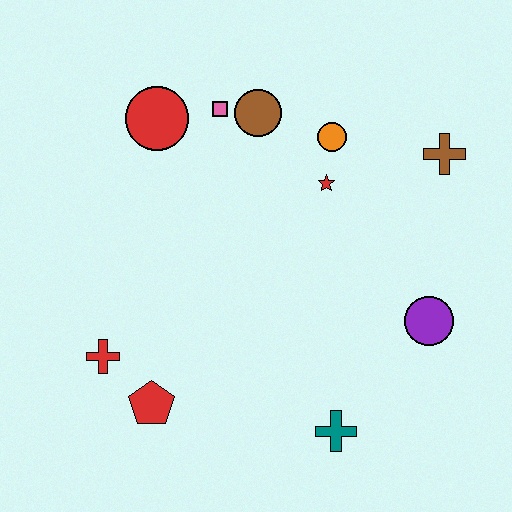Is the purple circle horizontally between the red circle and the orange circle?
No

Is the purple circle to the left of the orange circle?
No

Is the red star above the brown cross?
No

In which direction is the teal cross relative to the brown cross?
The teal cross is below the brown cross.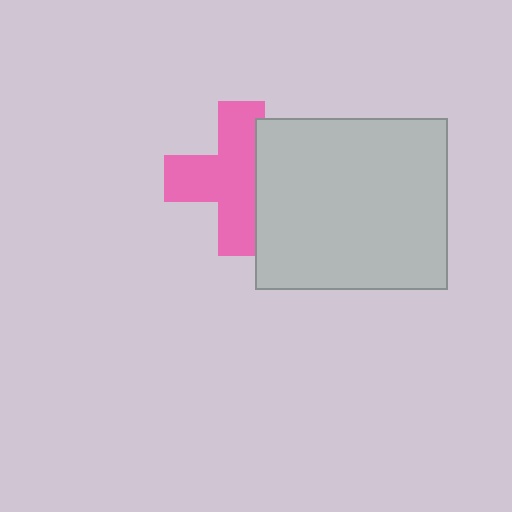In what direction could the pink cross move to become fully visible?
The pink cross could move left. That would shift it out from behind the light gray rectangle entirely.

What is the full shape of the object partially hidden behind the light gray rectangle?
The partially hidden object is a pink cross.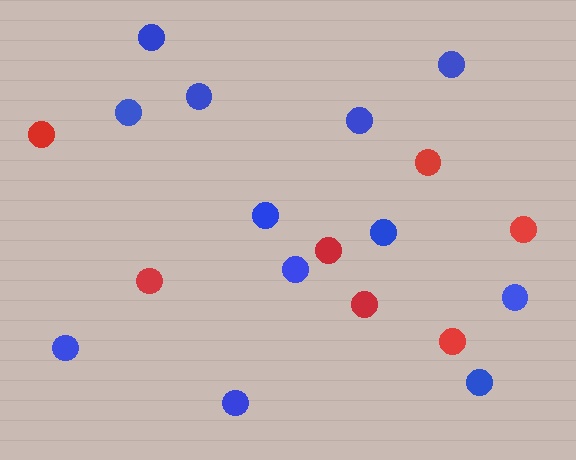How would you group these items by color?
There are 2 groups: one group of red circles (7) and one group of blue circles (12).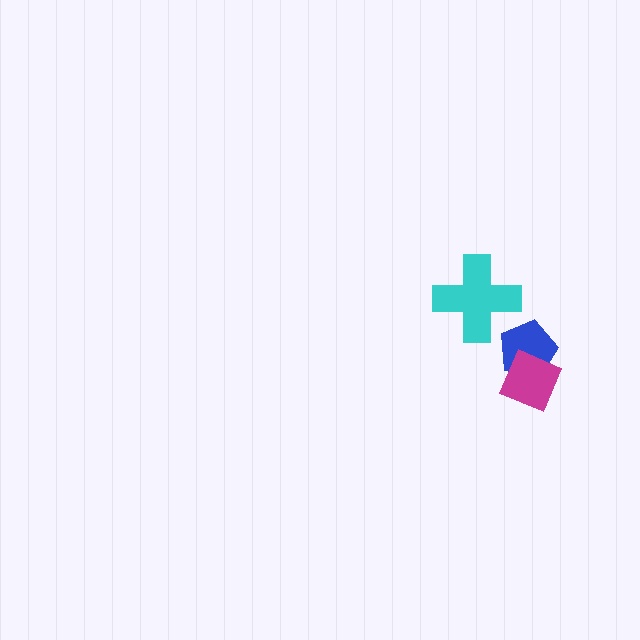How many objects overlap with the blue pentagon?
1 object overlaps with the blue pentagon.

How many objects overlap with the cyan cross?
0 objects overlap with the cyan cross.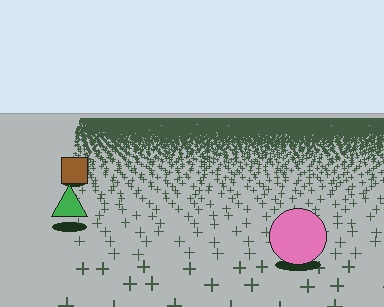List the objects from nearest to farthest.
From nearest to farthest: the pink circle, the green triangle, the brown square.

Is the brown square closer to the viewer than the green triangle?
No. The green triangle is closer — you can tell from the texture gradient: the ground texture is coarser near it.